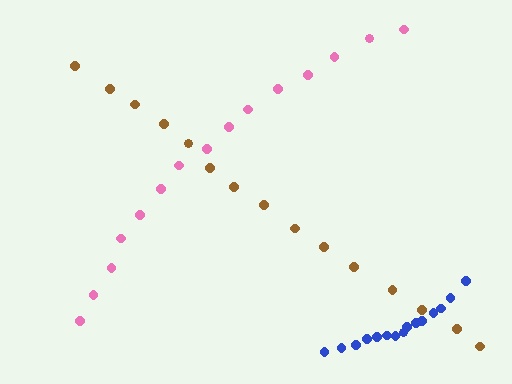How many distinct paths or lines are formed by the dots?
There are 3 distinct paths.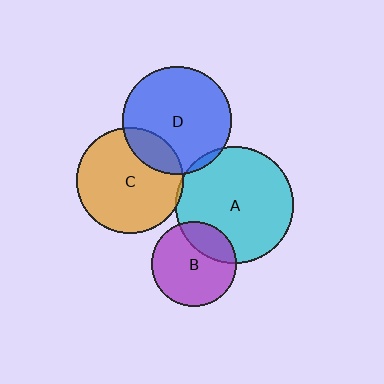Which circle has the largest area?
Circle A (cyan).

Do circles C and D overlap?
Yes.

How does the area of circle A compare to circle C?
Approximately 1.2 times.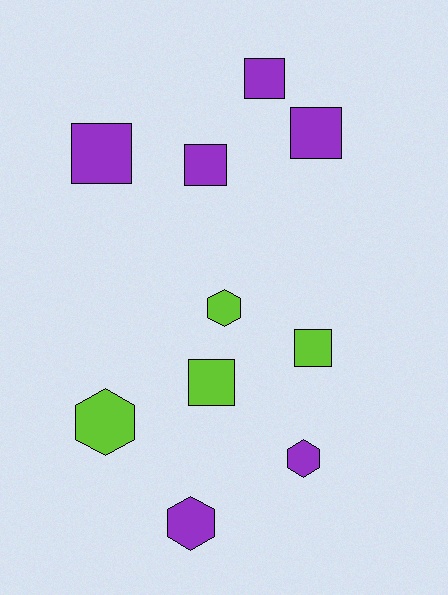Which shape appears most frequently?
Square, with 6 objects.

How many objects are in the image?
There are 10 objects.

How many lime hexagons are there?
There are 2 lime hexagons.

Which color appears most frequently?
Purple, with 6 objects.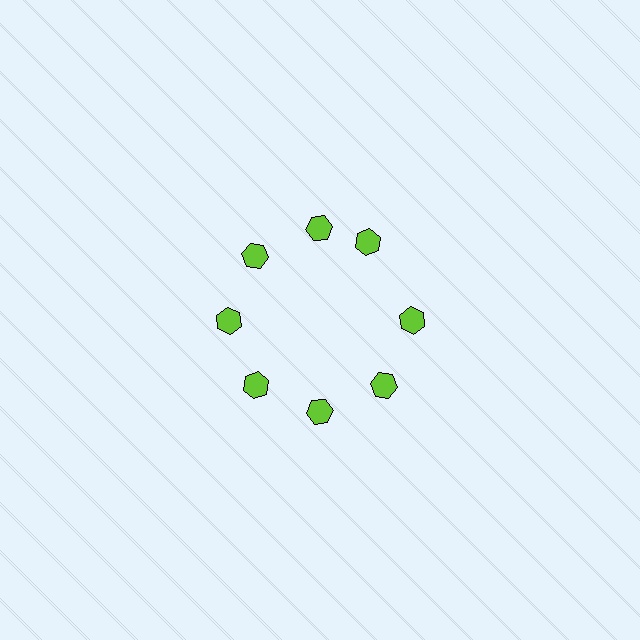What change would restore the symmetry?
The symmetry would be restored by rotating it back into even spacing with its neighbors so that all 8 hexagons sit at equal angles and equal distance from the center.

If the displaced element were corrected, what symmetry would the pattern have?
It would have 8-fold rotational symmetry — the pattern would map onto itself every 45 degrees.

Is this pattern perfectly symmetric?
No. The 8 lime hexagons are arranged in a ring, but one element near the 2 o'clock position is rotated out of alignment along the ring, breaking the 8-fold rotational symmetry.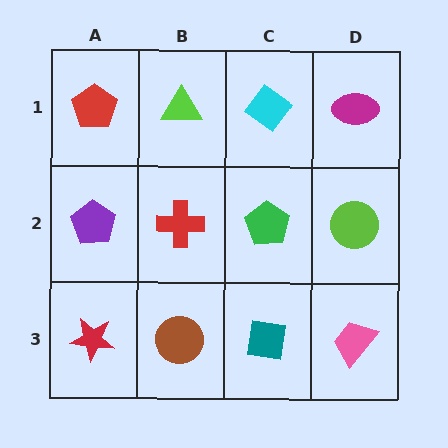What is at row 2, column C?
A green pentagon.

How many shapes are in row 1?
4 shapes.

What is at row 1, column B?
A lime triangle.